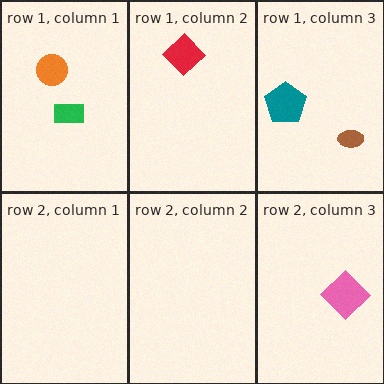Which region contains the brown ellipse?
The row 1, column 3 region.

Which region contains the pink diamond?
The row 2, column 3 region.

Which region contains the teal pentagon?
The row 1, column 3 region.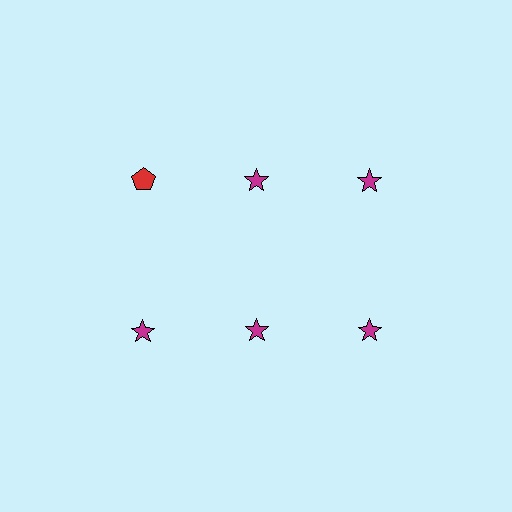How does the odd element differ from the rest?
It differs in both color (red instead of magenta) and shape (pentagon instead of star).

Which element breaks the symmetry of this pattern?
The red pentagon in the top row, leftmost column breaks the symmetry. All other shapes are magenta stars.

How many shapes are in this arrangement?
There are 6 shapes arranged in a grid pattern.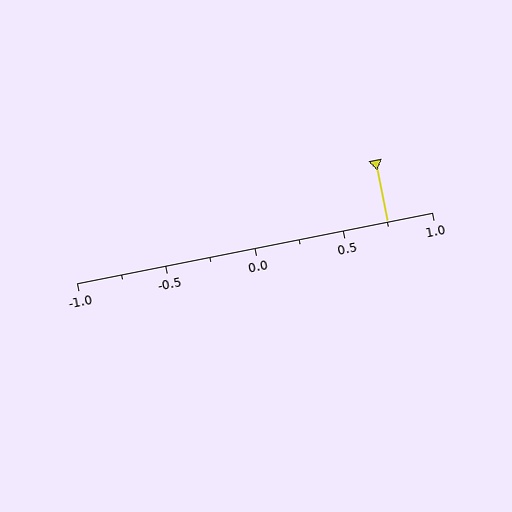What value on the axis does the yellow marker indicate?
The marker indicates approximately 0.75.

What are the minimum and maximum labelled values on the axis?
The axis runs from -1.0 to 1.0.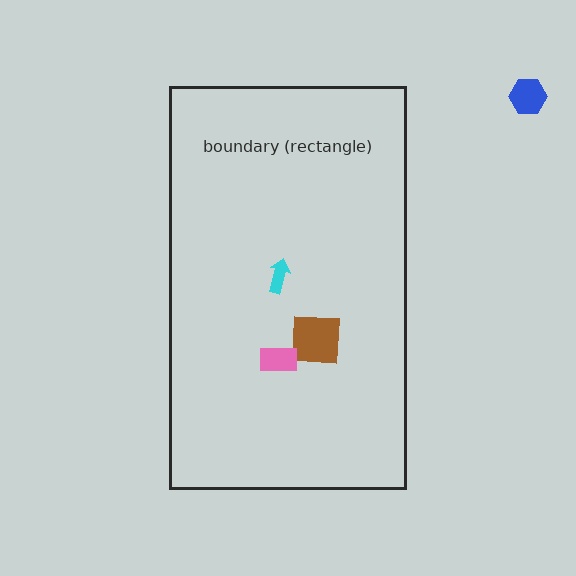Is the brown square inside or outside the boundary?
Inside.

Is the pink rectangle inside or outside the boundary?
Inside.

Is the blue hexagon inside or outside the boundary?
Outside.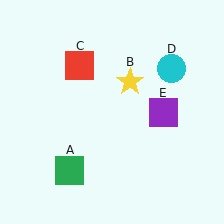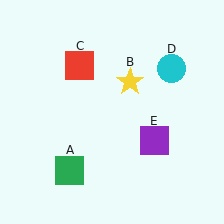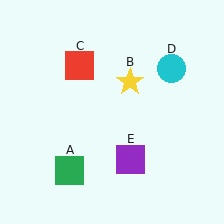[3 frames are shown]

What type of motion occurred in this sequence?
The purple square (object E) rotated clockwise around the center of the scene.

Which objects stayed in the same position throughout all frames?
Green square (object A) and yellow star (object B) and red square (object C) and cyan circle (object D) remained stationary.